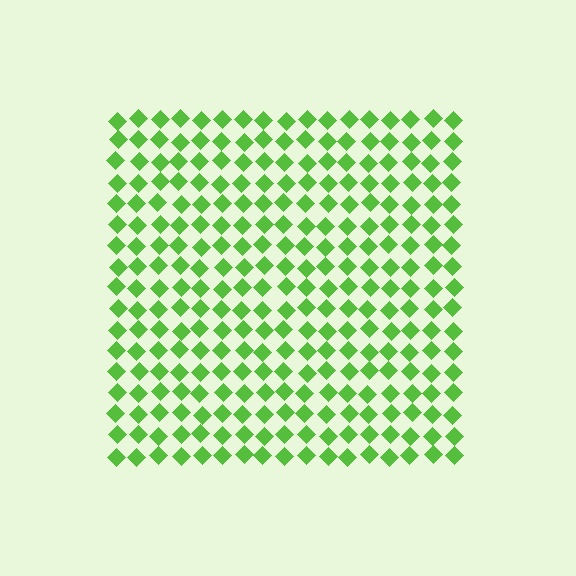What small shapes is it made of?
It is made of small diamonds.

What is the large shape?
The large shape is a square.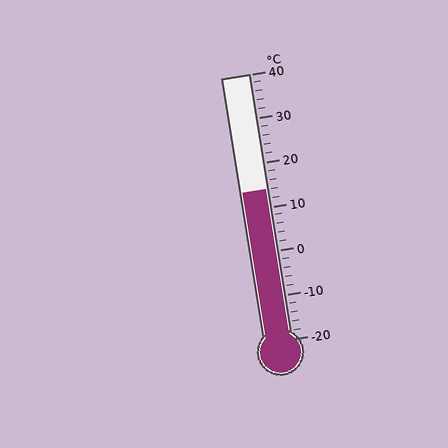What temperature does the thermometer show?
The thermometer shows approximately 14°C.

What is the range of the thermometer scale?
The thermometer scale ranges from -20°C to 40°C.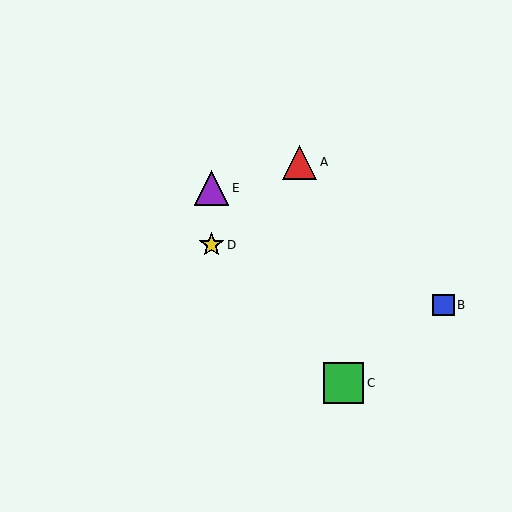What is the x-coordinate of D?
Object D is at x≈211.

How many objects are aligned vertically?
2 objects (D, E) are aligned vertically.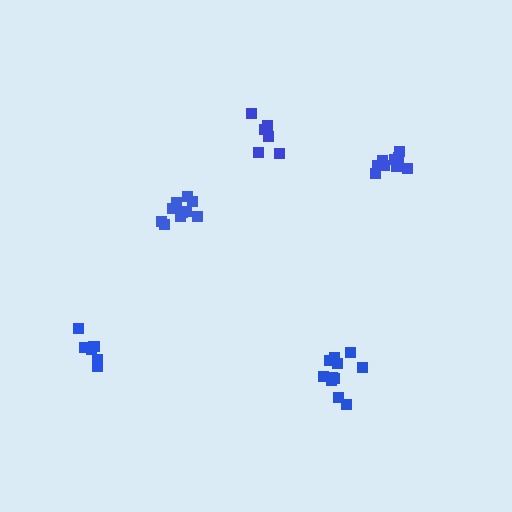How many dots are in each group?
Group 1: 11 dots, Group 2: 10 dots, Group 3: 9 dots, Group 4: 6 dots, Group 5: 6 dots (42 total).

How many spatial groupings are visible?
There are 5 spatial groupings.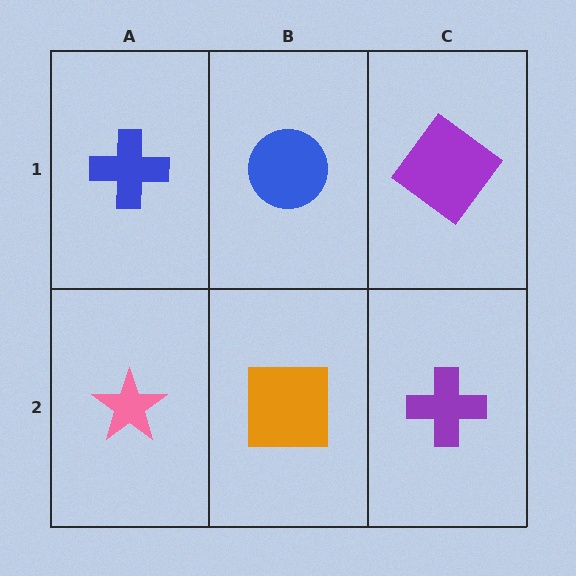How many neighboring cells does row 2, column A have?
2.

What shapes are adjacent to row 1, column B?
An orange square (row 2, column B), a blue cross (row 1, column A), a purple diamond (row 1, column C).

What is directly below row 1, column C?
A purple cross.